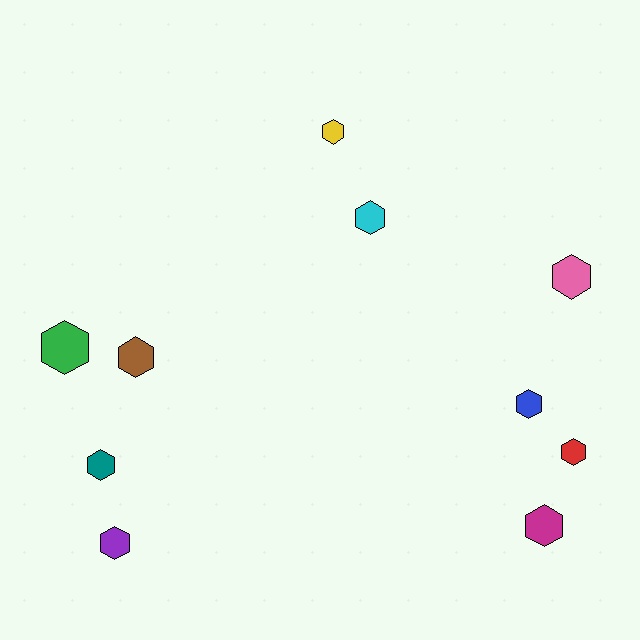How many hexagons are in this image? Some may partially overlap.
There are 10 hexagons.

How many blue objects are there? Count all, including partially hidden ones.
There is 1 blue object.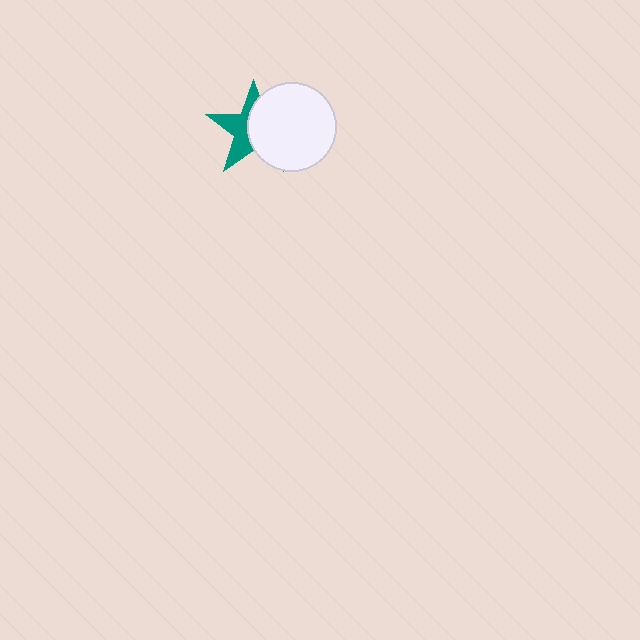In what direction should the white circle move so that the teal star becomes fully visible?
The white circle should move right. That is the shortest direction to clear the overlap and leave the teal star fully visible.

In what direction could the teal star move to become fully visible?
The teal star could move left. That would shift it out from behind the white circle entirely.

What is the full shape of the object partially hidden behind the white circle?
The partially hidden object is a teal star.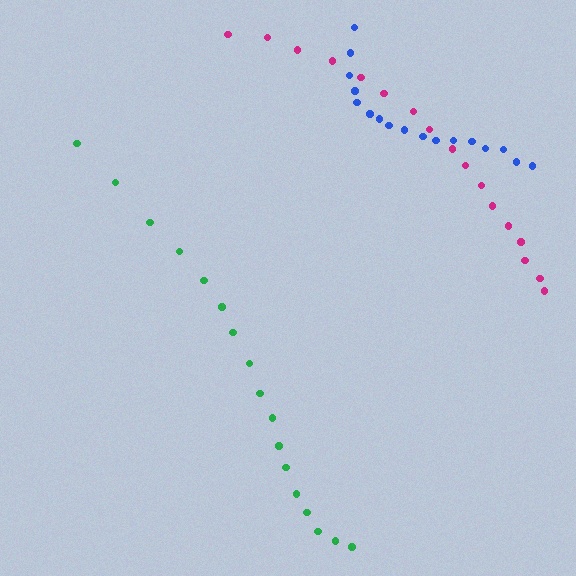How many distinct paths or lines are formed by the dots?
There are 3 distinct paths.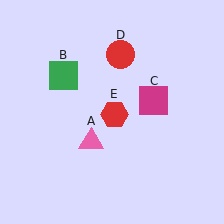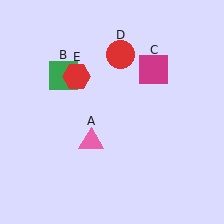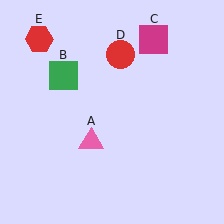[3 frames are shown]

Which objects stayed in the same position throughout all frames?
Pink triangle (object A) and green square (object B) and red circle (object D) remained stationary.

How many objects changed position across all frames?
2 objects changed position: magenta square (object C), red hexagon (object E).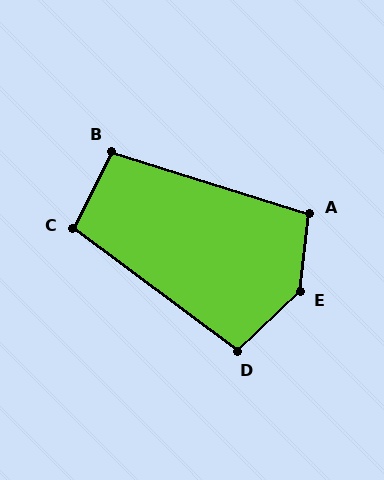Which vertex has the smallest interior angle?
B, at approximately 99 degrees.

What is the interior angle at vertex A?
Approximately 101 degrees (obtuse).